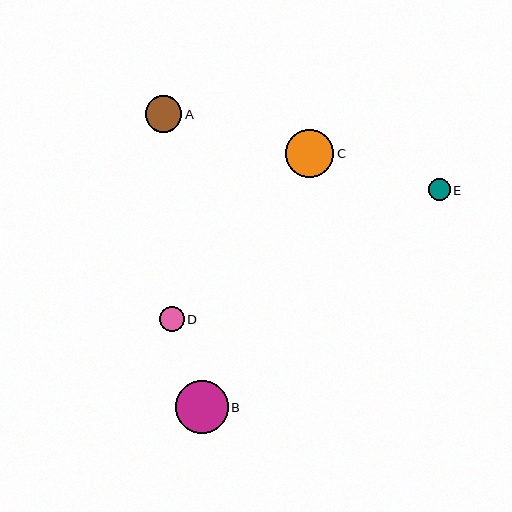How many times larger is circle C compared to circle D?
Circle C is approximately 2.0 times the size of circle D.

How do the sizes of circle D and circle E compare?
Circle D and circle E are approximately the same size.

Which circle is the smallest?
Circle E is the smallest with a size of approximately 22 pixels.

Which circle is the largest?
Circle B is the largest with a size of approximately 52 pixels.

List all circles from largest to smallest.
From largest to smallest: B, C, A, D, E.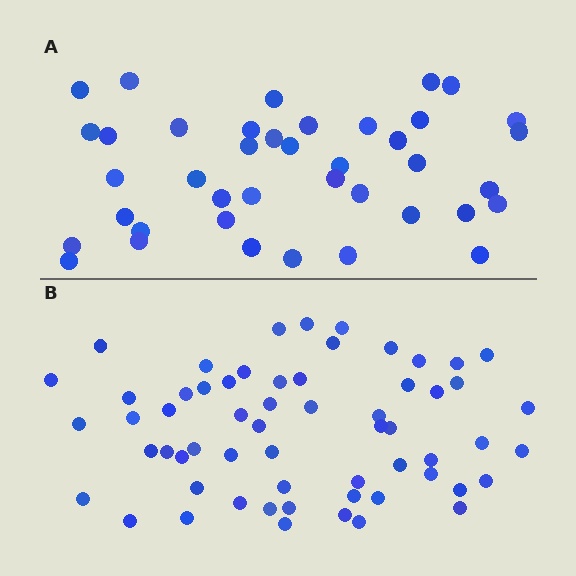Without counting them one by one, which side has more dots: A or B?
Region B (the bottom region) has more dots.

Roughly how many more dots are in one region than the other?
Region B has approximately 20 more dots than region A.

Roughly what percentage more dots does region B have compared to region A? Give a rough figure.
About 50% more.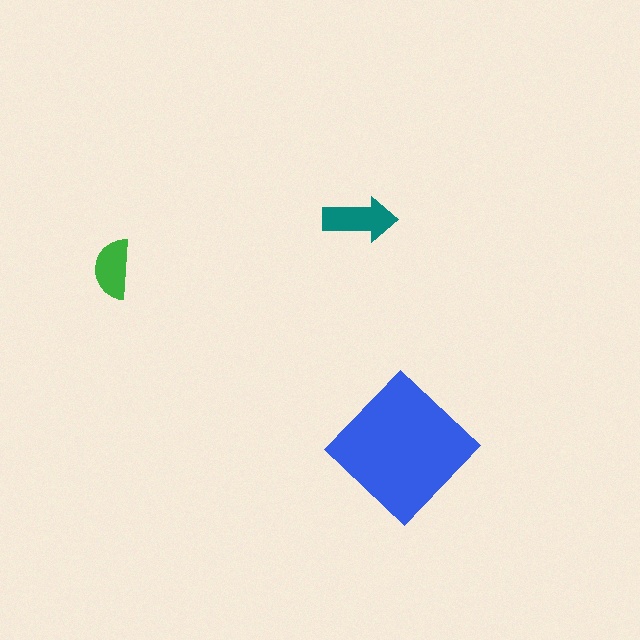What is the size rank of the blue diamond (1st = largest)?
1st.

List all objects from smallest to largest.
The green semicircle, the teal arrow, the blue diamond.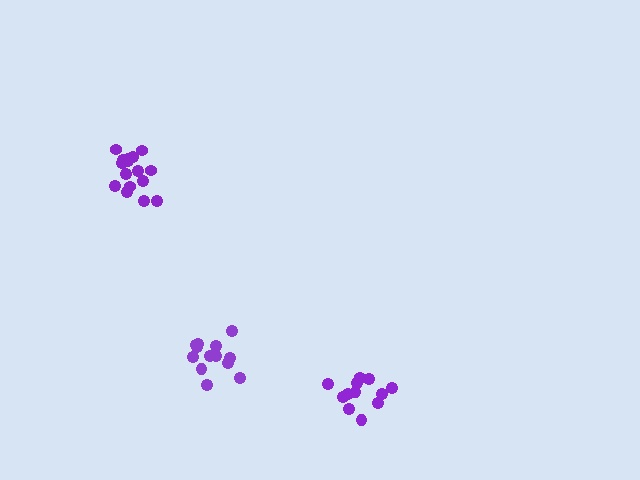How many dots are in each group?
Group 1: 13 dots, Group 2: 13 dots, Group 3: 16 dots (42 total).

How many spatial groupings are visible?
There are 3 spatial groupings.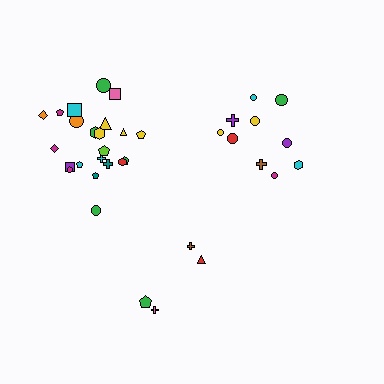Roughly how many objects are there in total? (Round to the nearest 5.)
Roughly 35 objects in total.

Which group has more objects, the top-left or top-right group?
The top-left group.